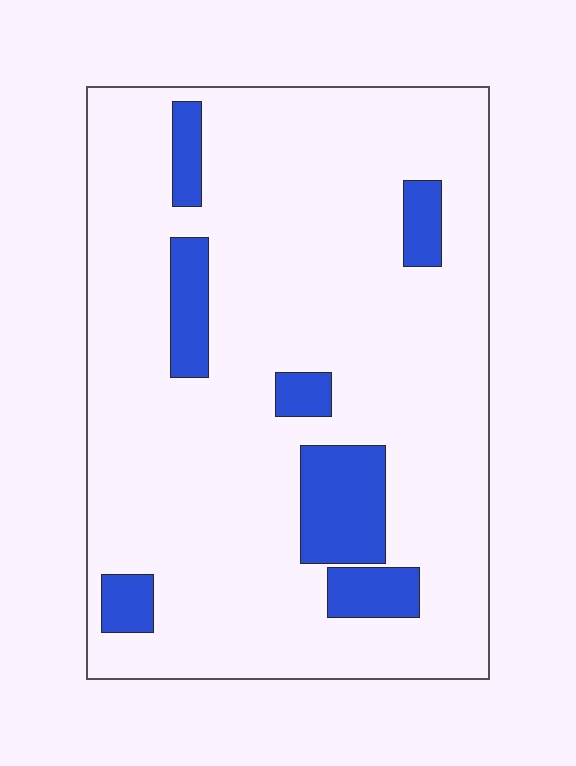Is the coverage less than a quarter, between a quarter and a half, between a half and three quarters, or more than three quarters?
Less than a quarter.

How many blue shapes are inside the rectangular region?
7.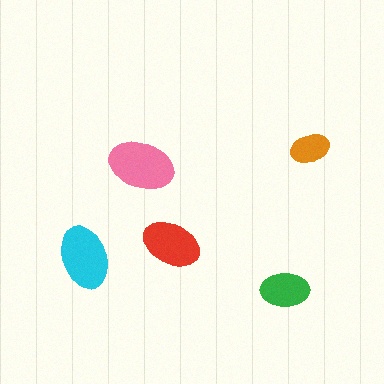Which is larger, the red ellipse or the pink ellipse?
The pink one.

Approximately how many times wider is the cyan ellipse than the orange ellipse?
About 1.5 times wider.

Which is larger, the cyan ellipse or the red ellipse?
The cyan one.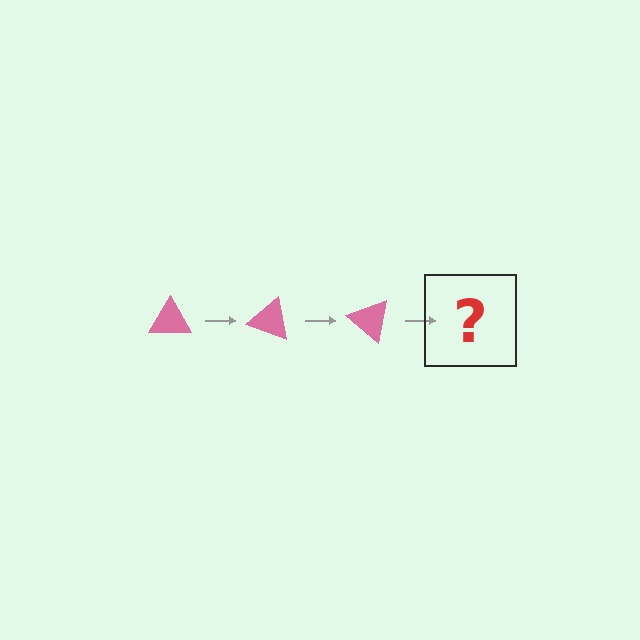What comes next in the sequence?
The next element should be a pink triangle rotated 60 degrees.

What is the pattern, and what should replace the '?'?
The pattern is that the triangle rotates 20 degrees each step. The '?' should be a pink triangle rotated 60 degrees.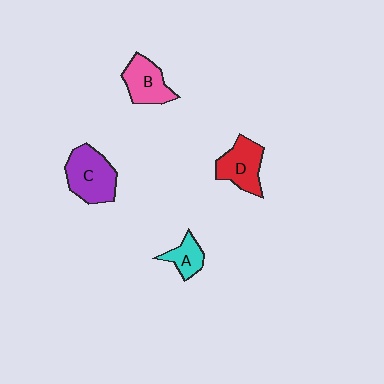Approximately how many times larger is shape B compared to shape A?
Approximately 1.6 times.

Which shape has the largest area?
Shape C (purple).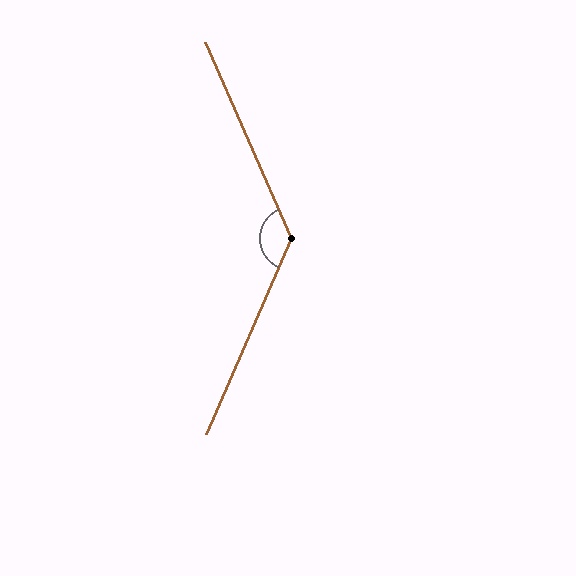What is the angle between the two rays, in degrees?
Approximately 133 degrees.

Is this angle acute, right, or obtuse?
It is obtuse.